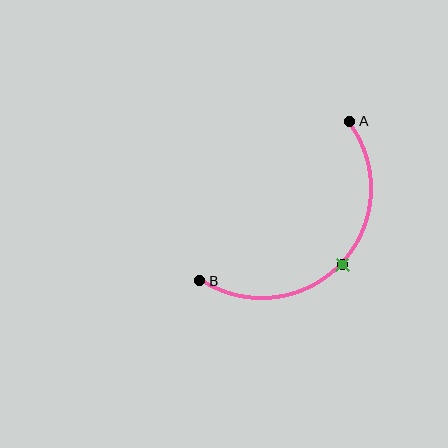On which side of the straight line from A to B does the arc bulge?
The arc bulges below and to the right of the straight line connecting A and B.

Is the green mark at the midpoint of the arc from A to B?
Yes. The green mark lies on the arc at equal arc-length from both A and B — it is the arc midpoint.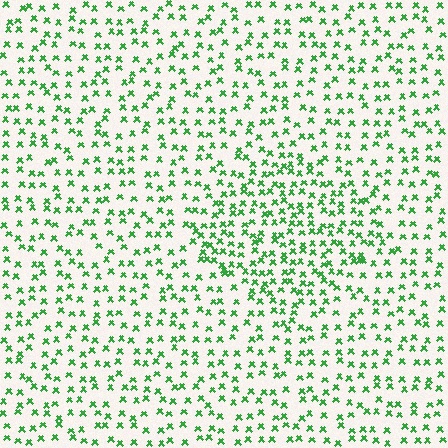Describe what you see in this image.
The image contains small green elements arranged at two different densities. A diamond-shaped region is visible where the elements are more densely packed than the surrounding area.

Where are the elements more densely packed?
The elements are more densely packed inside the diamond boundary.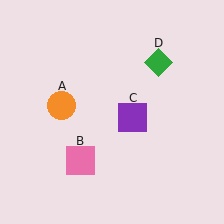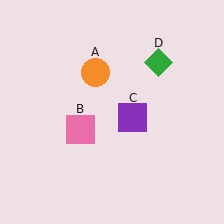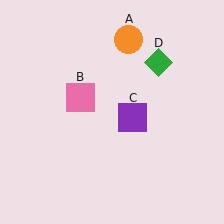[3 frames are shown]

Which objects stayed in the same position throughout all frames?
Purple square (object C) and green diamond (object D) remained stationary.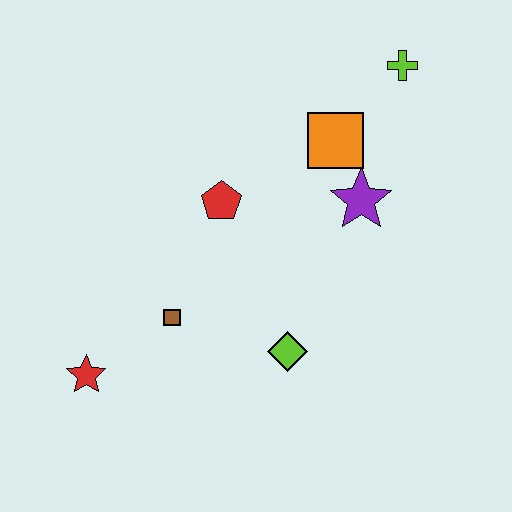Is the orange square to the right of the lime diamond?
Yes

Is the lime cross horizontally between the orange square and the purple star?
No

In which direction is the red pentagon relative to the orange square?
The red pentagon is to the left of the orange square.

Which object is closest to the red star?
The brown square is closest to the red star.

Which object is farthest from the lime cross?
The red star is farthest from the lime cross.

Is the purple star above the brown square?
Yes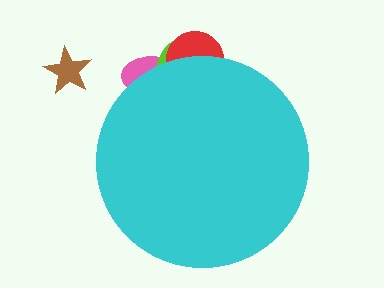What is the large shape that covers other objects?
A cyan circle.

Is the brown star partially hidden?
No, the brown star is fully visible.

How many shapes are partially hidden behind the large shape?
3 shapes are partially hidden.